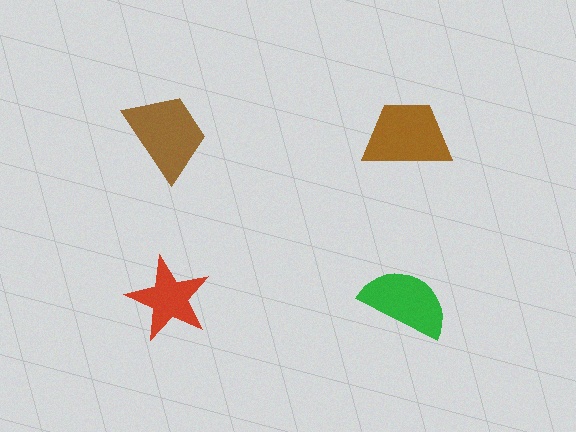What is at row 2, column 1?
A red star.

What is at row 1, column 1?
A brown trapezoid.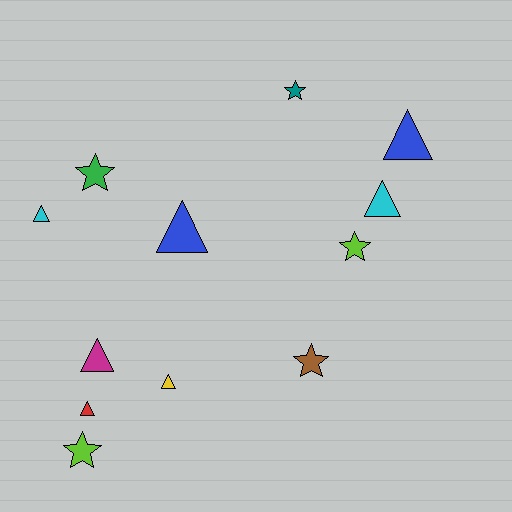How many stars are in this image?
There are 5 stars.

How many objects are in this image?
There are 12 objects.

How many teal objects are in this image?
There is 1 teal object.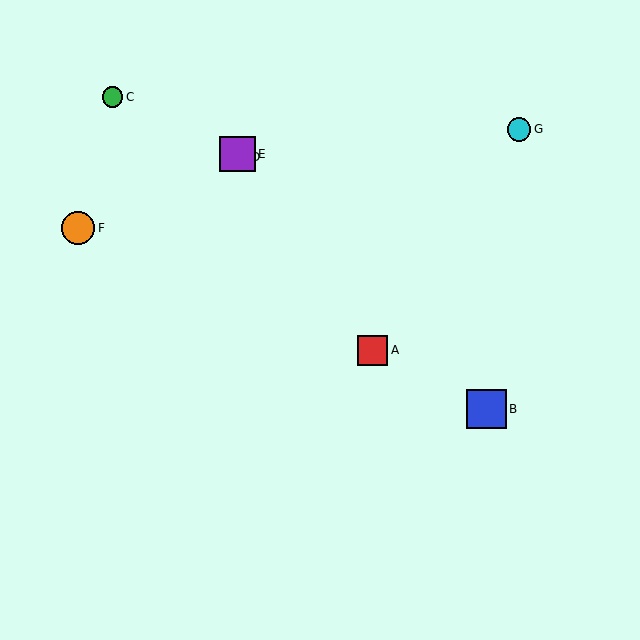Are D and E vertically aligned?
Yes, both are at x≈237.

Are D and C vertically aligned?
No, D is at x≈237 and C is at x≈112.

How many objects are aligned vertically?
2 objects (D, E) are aligned vertically.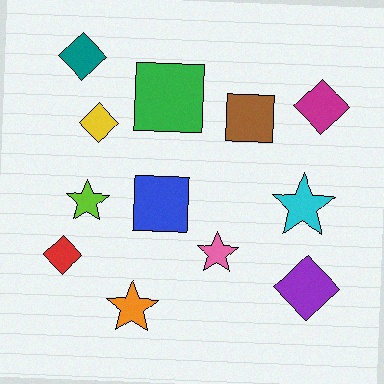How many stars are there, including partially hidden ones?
There are 4 stars.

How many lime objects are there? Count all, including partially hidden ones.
There is 1 lime object.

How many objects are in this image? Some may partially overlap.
There are 12 objects.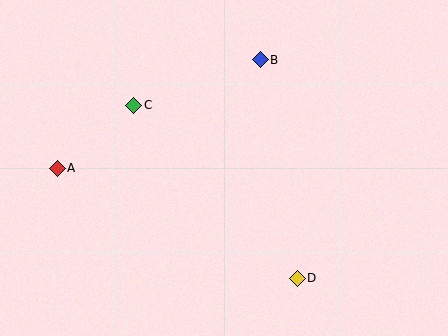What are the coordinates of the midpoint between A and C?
The midpoint between A and C is at (95, 137).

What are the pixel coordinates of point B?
Point B is at (260, 60).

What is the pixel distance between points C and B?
The distance between C and B is 134 pixels.